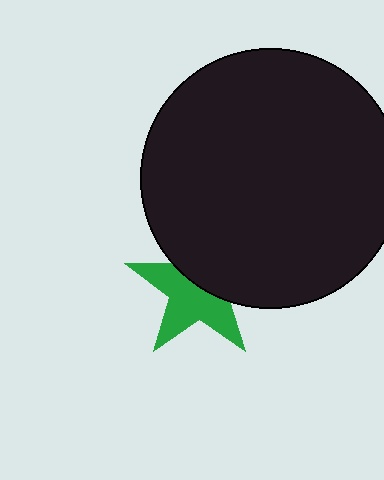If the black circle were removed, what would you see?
You would see the complete green star.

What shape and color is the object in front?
The object in front is a black circle.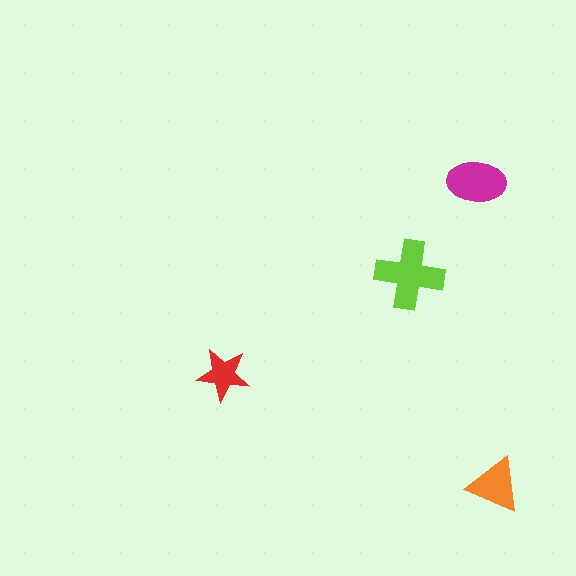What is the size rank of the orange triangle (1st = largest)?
3rd.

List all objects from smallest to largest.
The red star, the orange triangle, the magenta ellipse, the lime cross.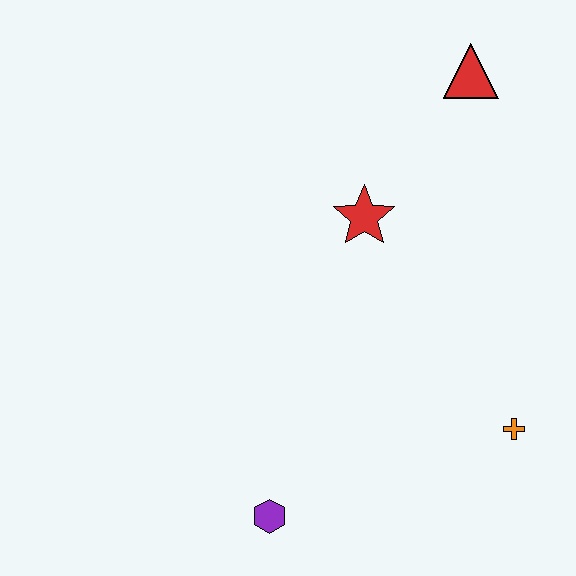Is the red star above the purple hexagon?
Yes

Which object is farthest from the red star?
The purple hexagon is farthest from the red star.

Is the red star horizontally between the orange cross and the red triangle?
No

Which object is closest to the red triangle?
The red star is closest to the red triangle.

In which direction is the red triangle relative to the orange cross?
The red triangle is above the orange cross.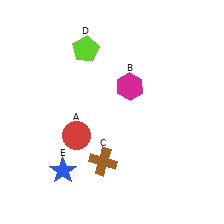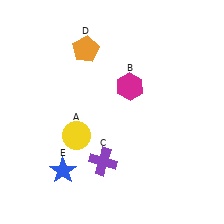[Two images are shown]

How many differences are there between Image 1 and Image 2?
There are 3 differences between the two images.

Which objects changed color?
A changed from red to yellow. C changed from brown to purple. D changed from lime to orange.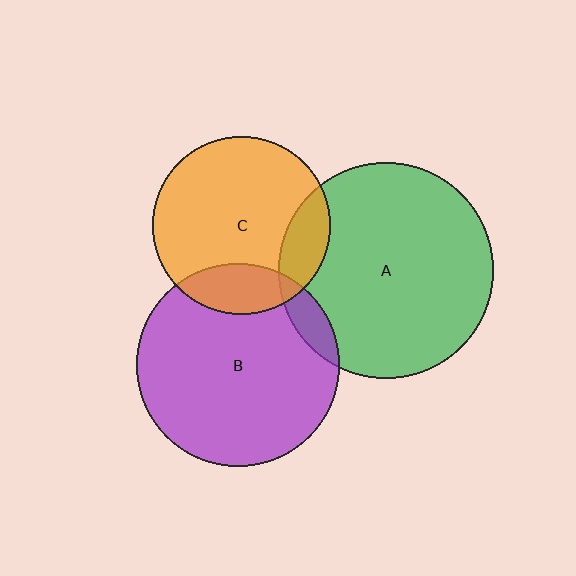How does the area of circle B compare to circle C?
Approximately 1.3 times.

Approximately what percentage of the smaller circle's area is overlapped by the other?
Approximately 10%.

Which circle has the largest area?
Circle A (green).